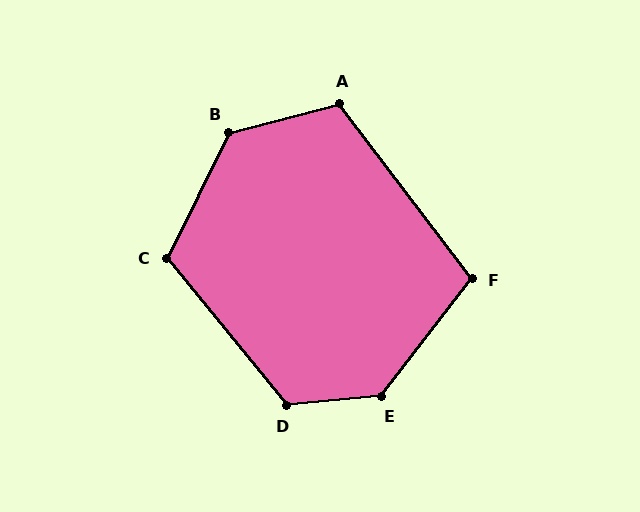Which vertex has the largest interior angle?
E, at approximately 133 degrees.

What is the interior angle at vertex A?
Approximately 113 degrees (obtuse).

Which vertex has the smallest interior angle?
F, at approximately 105 degrees.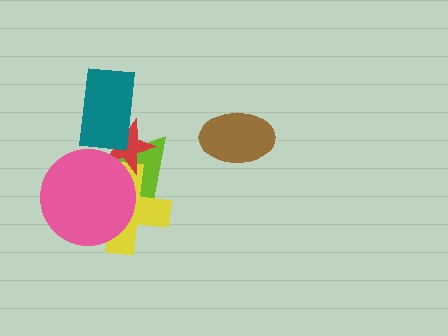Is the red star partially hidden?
Yes, it is partially covered by another shape.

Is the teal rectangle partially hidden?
No, no other shape covers it.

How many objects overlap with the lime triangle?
4 objects overlap with the lime triangle.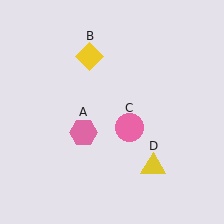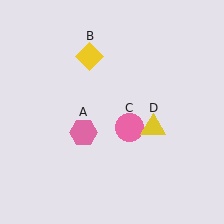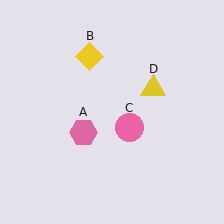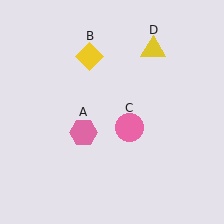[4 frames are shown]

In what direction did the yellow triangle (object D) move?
The yellow triangle (object D) moved up.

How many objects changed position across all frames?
1 object changed position: yellow triangle (object D).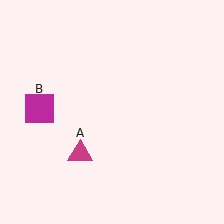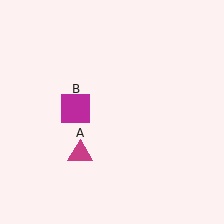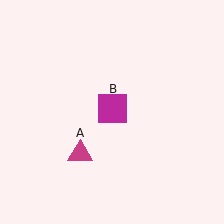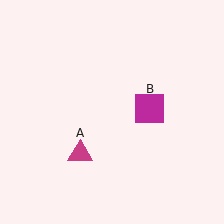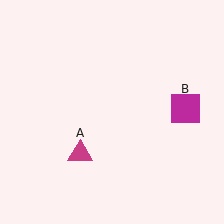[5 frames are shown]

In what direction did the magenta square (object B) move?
The magenta square (object B) moved right.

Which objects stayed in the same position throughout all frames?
Magenta triangle (object A) remained stationary.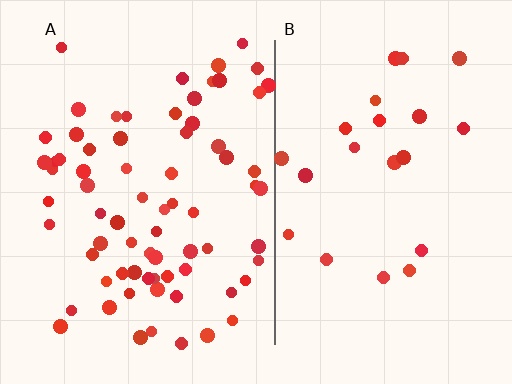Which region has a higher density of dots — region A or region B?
A (the left).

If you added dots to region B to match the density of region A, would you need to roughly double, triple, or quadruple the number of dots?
Approximately triple.